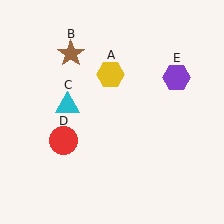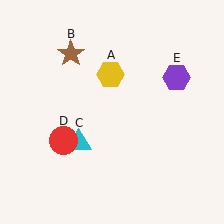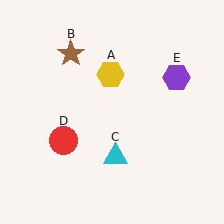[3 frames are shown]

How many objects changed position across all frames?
1 object changed position: cyan triangle (object C).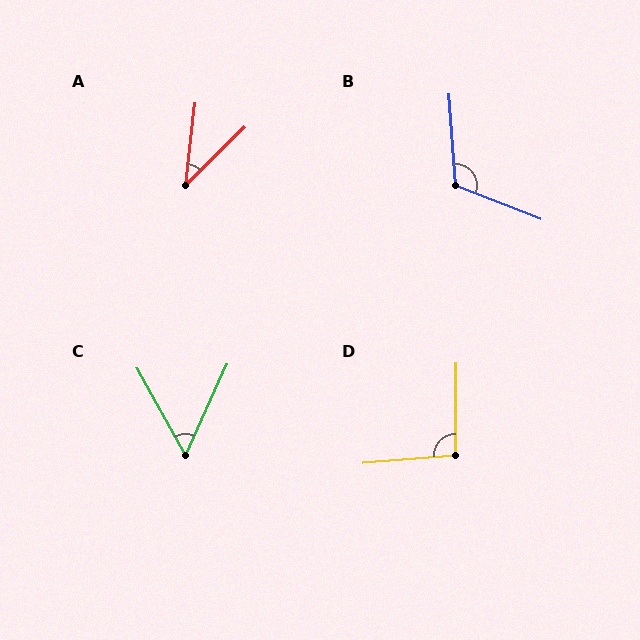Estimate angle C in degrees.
Approximately 53 degrees.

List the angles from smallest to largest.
A (39°), C (53°), D (95°), B (116°).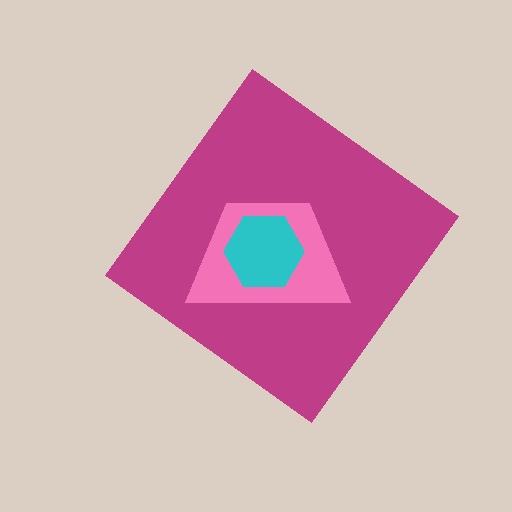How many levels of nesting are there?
3.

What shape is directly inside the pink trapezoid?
The cyan hexagon.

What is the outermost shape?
The magenta diamond.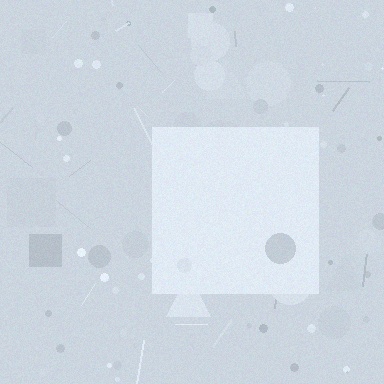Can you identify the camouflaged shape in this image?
The camouflaged shape is a square.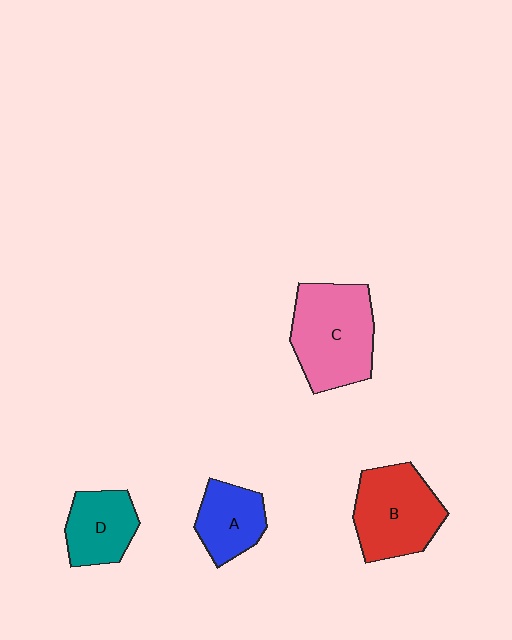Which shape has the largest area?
Shape C (pink).